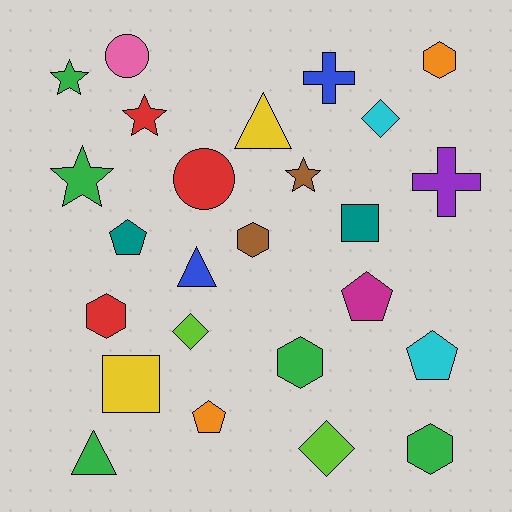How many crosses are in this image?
There are 2 crosses.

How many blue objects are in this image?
There are 2 blue objects.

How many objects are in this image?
There are 25 objects.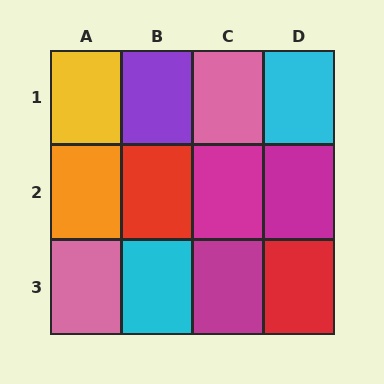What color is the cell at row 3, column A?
Pink.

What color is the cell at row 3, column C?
Magenta.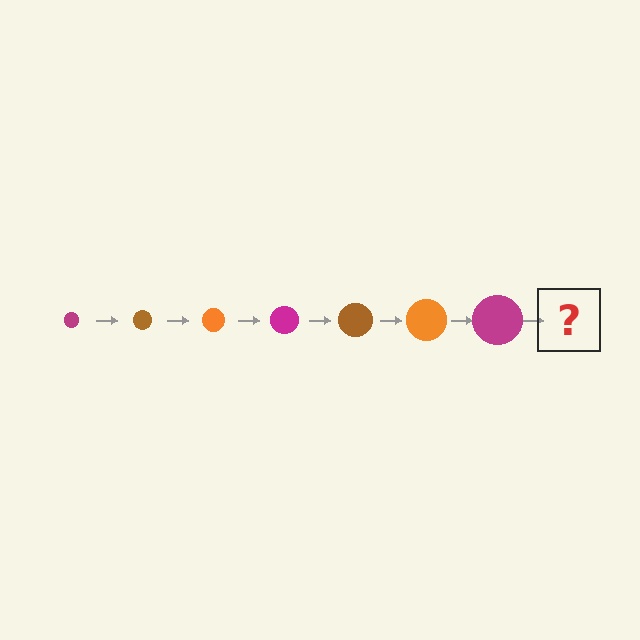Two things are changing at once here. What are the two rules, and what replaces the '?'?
The two rules are that the circle grows larger each step and the color cycles through magenta, brown, and orange. The '?' should be a brown circle, larger than the previous one.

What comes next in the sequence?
The next element should be a brown circle, larger than the previous one.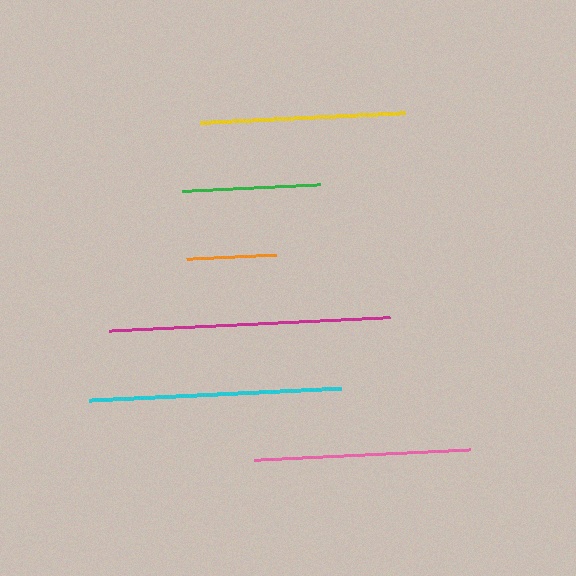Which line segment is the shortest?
The orange line is the shortest at approximately 90 pixels.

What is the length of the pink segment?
The pink segment is approximately 216 pixels long.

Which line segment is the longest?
The magenta line is the longest at approximately 281 pixels.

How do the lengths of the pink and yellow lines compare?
The pink and yellow lines are approximately the same length.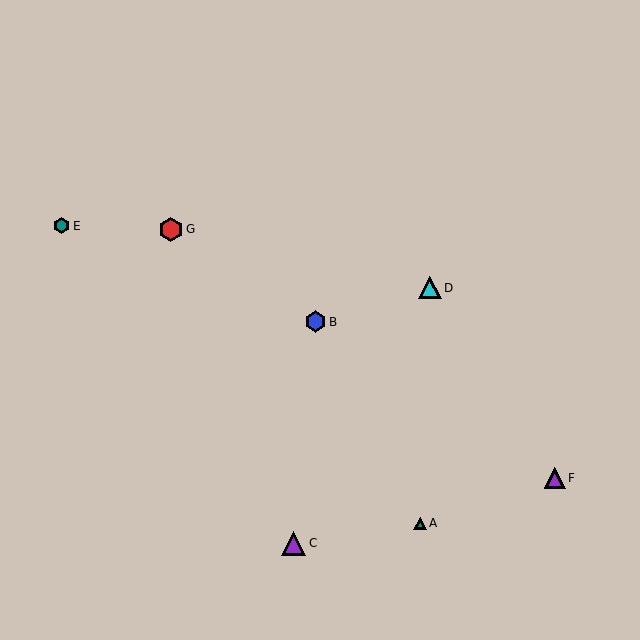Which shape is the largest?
The red hexagon (labeled G) is the largest.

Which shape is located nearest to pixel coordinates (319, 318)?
The blue hexagon (labeled B) at (315, 322) is nearest to that location.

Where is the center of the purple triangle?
The center of the purple triangle is at (555, 478).